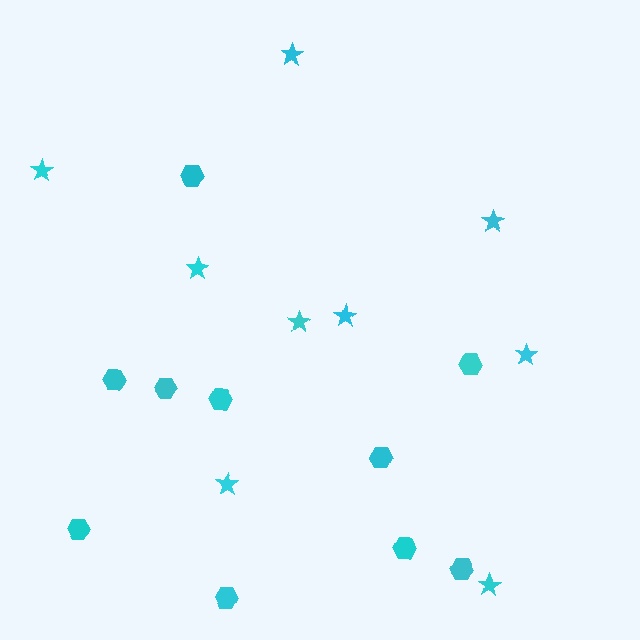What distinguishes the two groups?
There are 2 groups: one group of hexagons (10) and one group of stars (9).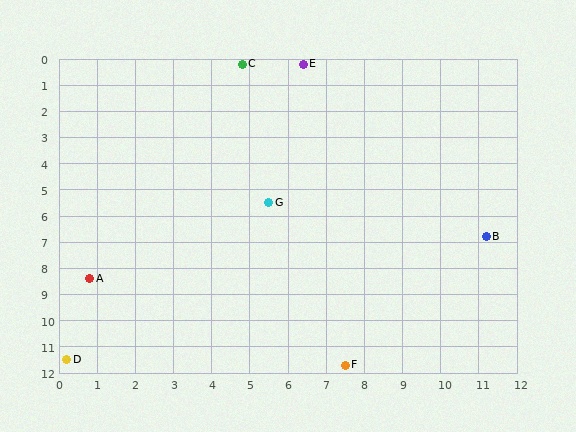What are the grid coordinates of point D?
Point D is at approximately (0.2, 11.5).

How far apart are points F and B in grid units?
Points F and B are about 6.1 grid units apart.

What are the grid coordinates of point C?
Point C is at approximately (4.8, 0.2).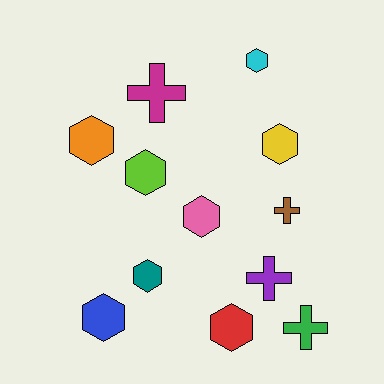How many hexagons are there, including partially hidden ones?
There are 8 hexagons.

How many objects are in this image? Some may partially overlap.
There are 12 objects.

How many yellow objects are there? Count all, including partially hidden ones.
There is 1 yellow object.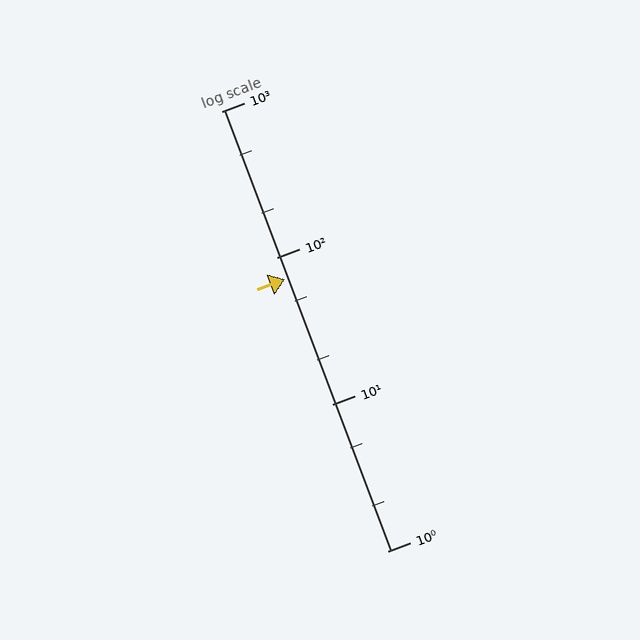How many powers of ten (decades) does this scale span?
The scale spans 3 decades, from 1 to 1000.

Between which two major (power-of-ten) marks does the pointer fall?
The pointer is between 10 and 100.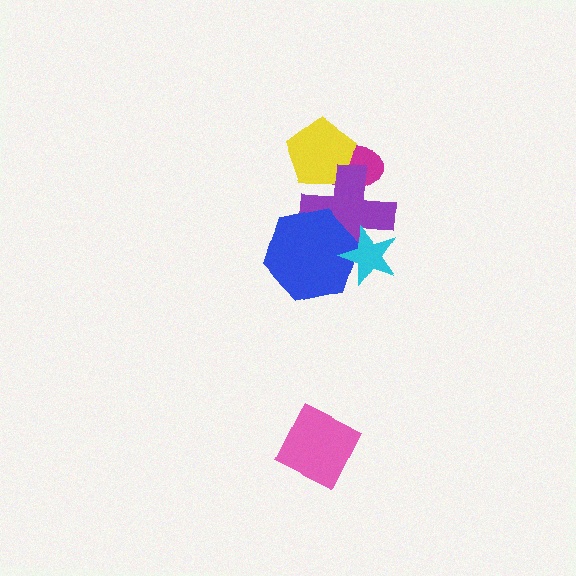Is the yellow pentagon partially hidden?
Yes, it is partially covered by another shape.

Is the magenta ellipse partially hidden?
Yes, it is partially covered by another shape.